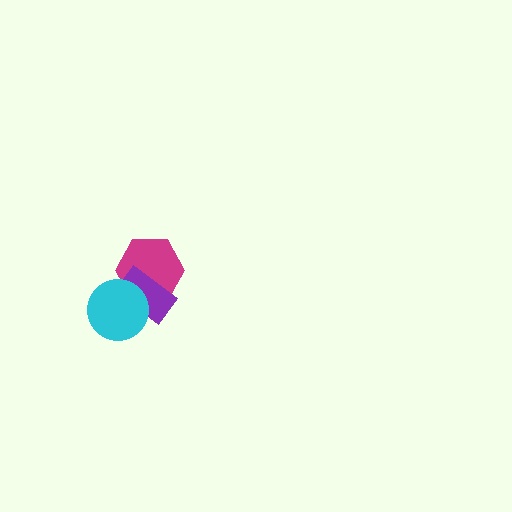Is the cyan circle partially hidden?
No, no other shape covers it.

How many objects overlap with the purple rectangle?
2 objects overlap with the purple rectangle.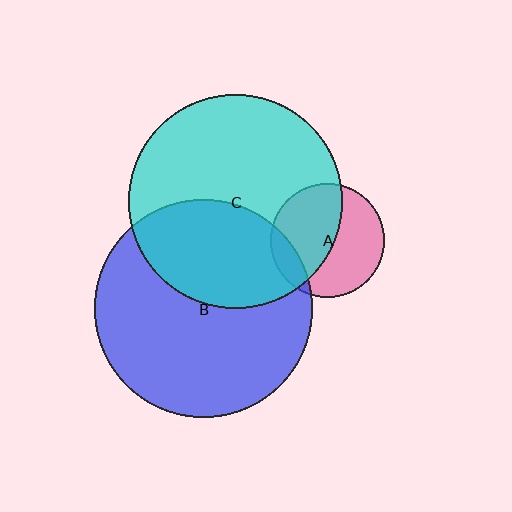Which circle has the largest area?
Circle B (blue).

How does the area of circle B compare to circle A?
Approximately 3.7 times.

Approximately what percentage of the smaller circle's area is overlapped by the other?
Approximately 50%.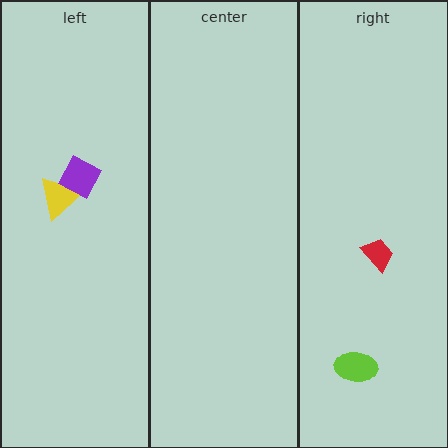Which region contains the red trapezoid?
The right region.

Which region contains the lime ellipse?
The right region.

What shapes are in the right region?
The lime ellipse, the red trapezoid.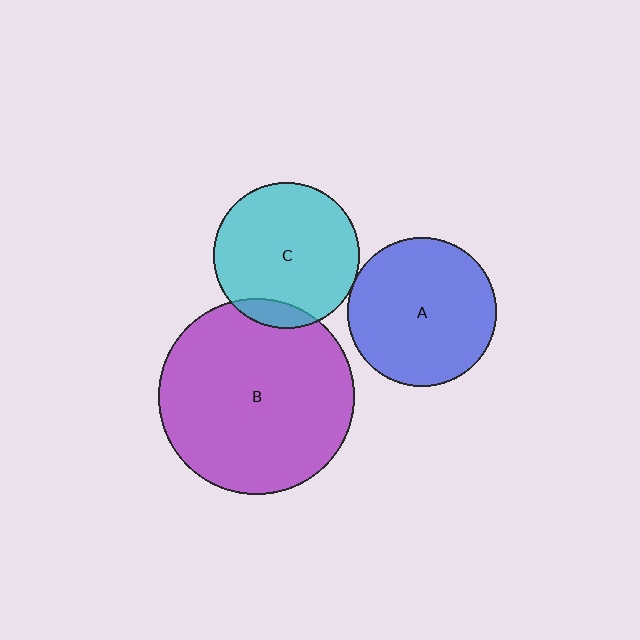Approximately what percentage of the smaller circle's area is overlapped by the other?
Approximately 5%.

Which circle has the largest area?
Circle B (purple).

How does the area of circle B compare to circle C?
Approximately 1.8 times.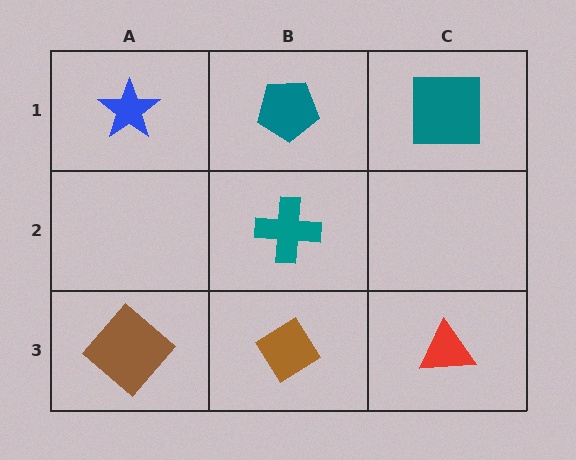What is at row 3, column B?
A brown diamond.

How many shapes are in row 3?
3 shapes.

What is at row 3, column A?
A brown diamond.